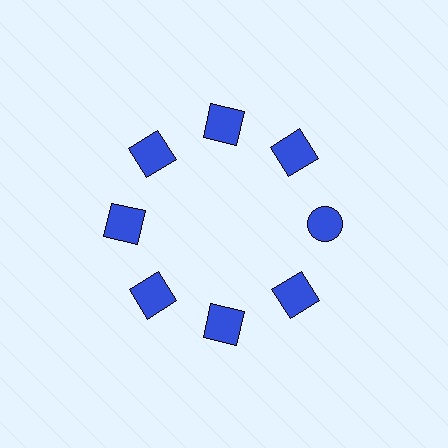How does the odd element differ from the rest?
It has a different shape: circle instead of square.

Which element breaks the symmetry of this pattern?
The blue circle at roughly the 3 o'clock position breaks the symmetry. All other shapes are blue squares.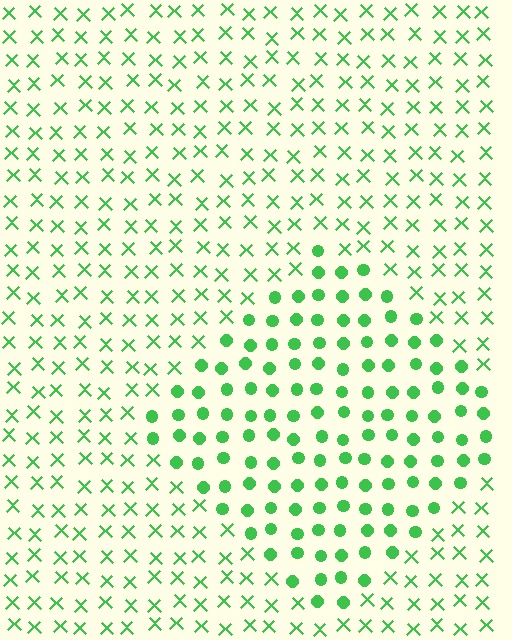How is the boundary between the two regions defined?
The boundary is defined by a change in element shape: circles inside vs. X marks outside. All elements share the same color and spacing.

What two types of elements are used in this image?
The image uses circles inside the diamond region and X marks outside it.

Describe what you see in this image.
The image is filled with small green elements arranged in a uniform grid. A diamond-shaped region contains circles, while the surrounding area contains X marks. The boundary is defined purely by the change in element shape.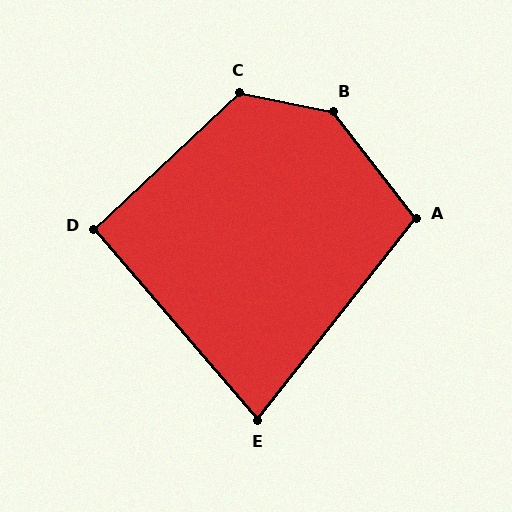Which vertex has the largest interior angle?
B, at approximately 139 degrees.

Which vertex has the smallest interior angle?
E, at approximately 79 degrees.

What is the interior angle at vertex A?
Approximately 104 degrees (obtuse).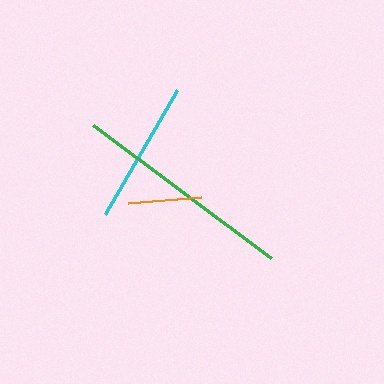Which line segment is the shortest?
The orange line is the shortest at approximately 73 pixels.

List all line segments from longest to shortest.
From longest to shortest: green, cyan, orange.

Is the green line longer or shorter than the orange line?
The green line is longer than the orange line.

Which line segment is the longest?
The green line is the longest at approximately 223 pixels.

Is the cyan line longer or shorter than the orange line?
The cyan line is longer than the orange line.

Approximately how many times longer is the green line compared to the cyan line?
The green line is approximately 1.6 times the length of the cyan line.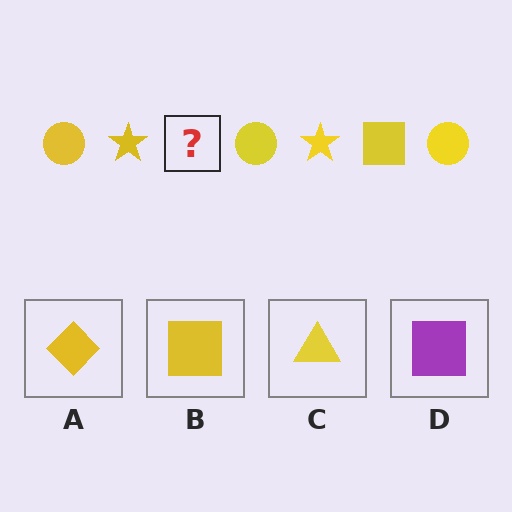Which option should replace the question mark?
Option B.